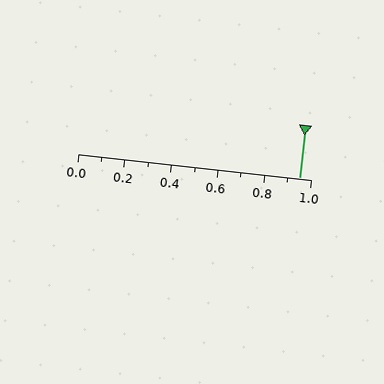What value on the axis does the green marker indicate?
The marker indicates approximately 0.95.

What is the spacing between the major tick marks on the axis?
The major ticks are spaced 0.2 apart.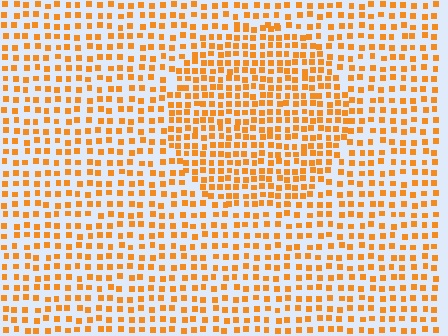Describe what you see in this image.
The image contains small orange elements arranged at two different densities. A circle-shaped region is visible where the elements are more densely packed than the surrounding area.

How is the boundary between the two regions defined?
The boundary is defined by a change in element density (approximately 1.6x ratio). All elements are the same color, size, and shape.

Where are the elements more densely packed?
The elements are more densely packed inside the circle boundary.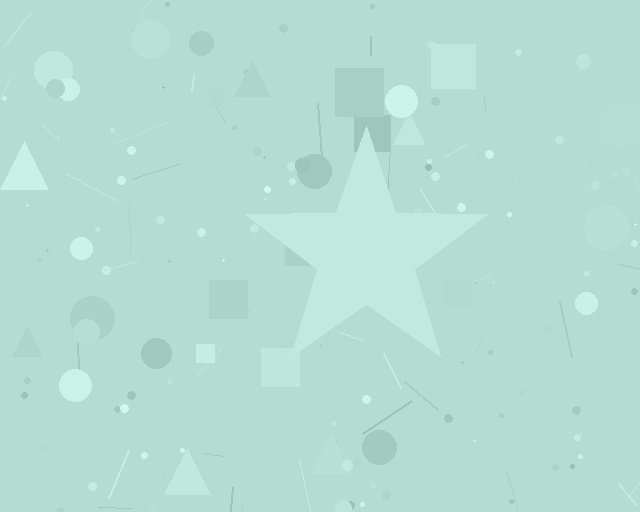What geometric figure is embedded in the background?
A star is embedded in the background.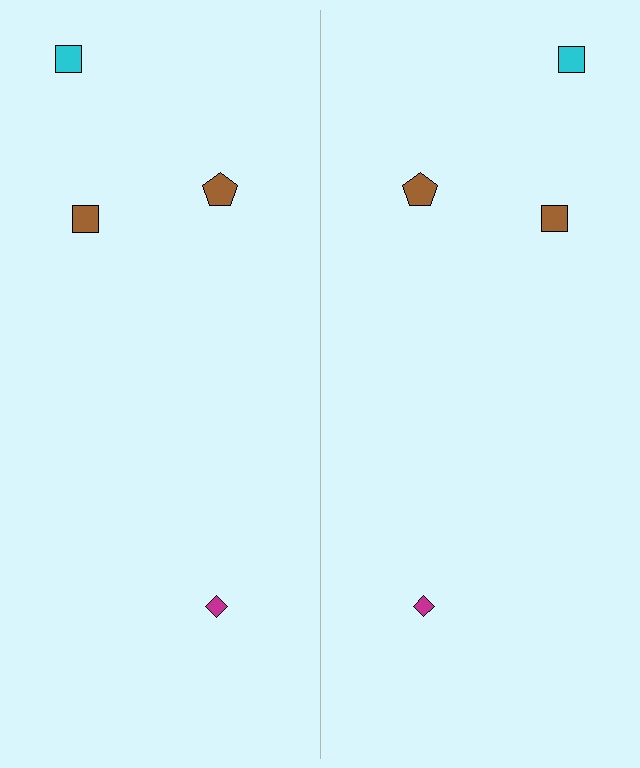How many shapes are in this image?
There are 8 shapes in this image.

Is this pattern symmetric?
Yes, this pattern has bilateral (reflection) symmetry.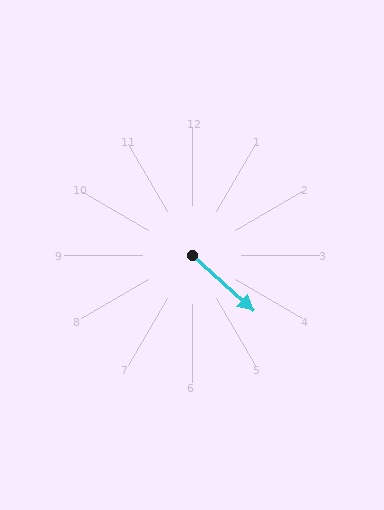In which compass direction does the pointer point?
Southeast.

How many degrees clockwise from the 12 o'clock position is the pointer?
Approximately 132 degrees.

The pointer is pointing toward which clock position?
Roughly 4 o'clock.